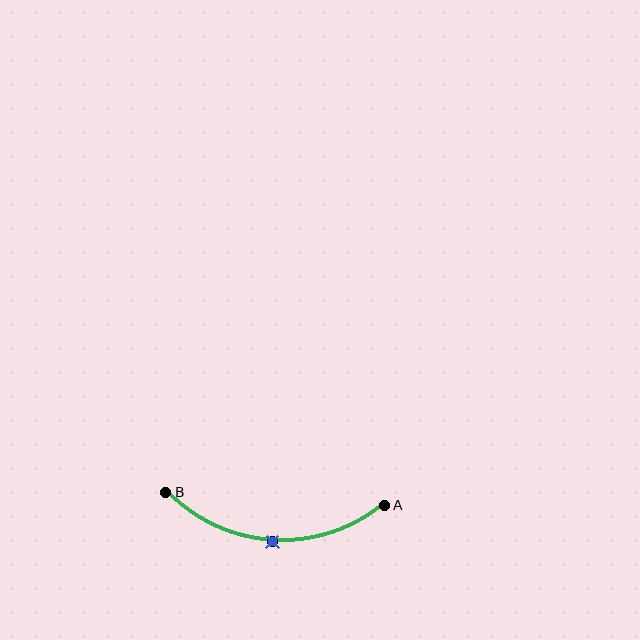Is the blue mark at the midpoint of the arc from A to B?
Yes. The blue mark lies on the arc at equal arc-length from both A and B — it is the arc midpoint.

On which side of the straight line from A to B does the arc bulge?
The arc bulges below the straight line connecting A and B.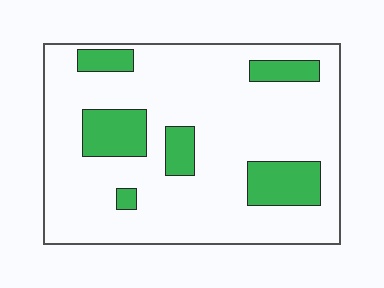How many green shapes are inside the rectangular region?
6.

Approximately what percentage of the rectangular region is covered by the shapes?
Approximately 20%.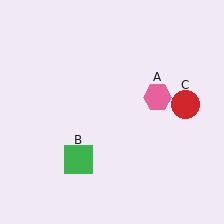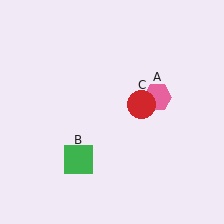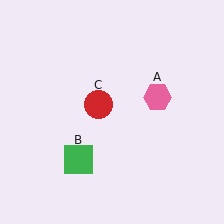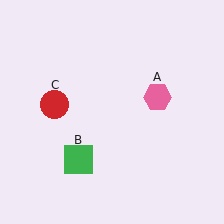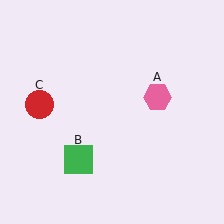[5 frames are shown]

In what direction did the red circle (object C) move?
The red circle (object C) moved left.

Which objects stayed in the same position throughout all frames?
Pink hexagon (object A) and green square (object B) remained stationary.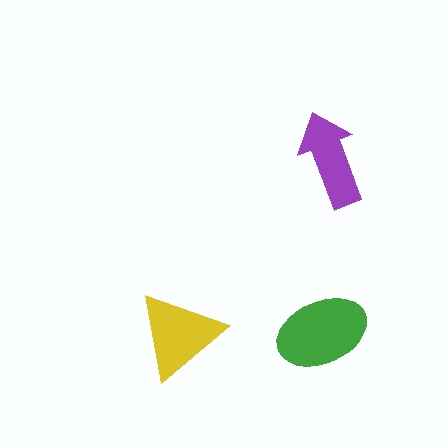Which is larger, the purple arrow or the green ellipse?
The green ellipse.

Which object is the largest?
The green ellipse.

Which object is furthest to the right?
The purple arrow is rightmost.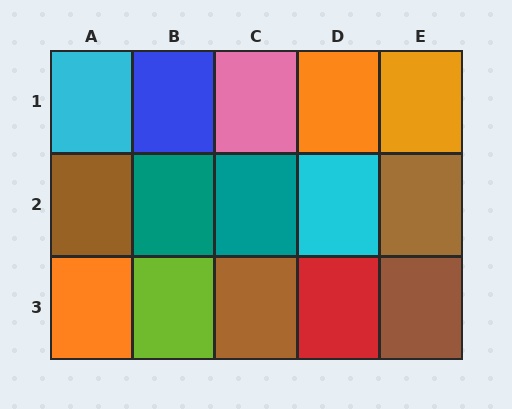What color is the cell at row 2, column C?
Teal.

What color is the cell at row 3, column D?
Red.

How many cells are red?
1 cell is red.